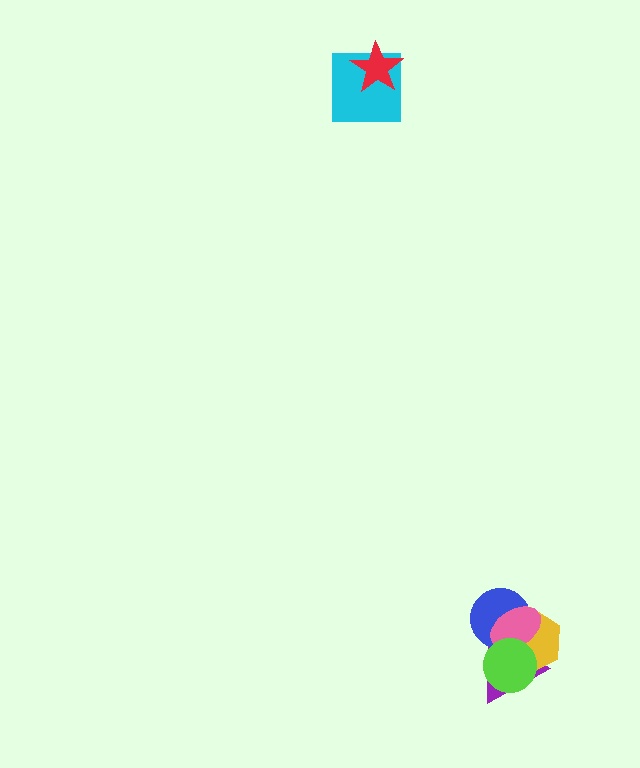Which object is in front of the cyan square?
The red star is in front of the cyan square.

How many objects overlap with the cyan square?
1 object overlaps with the cyan square.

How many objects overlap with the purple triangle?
4 objects overlap with the purple triangle.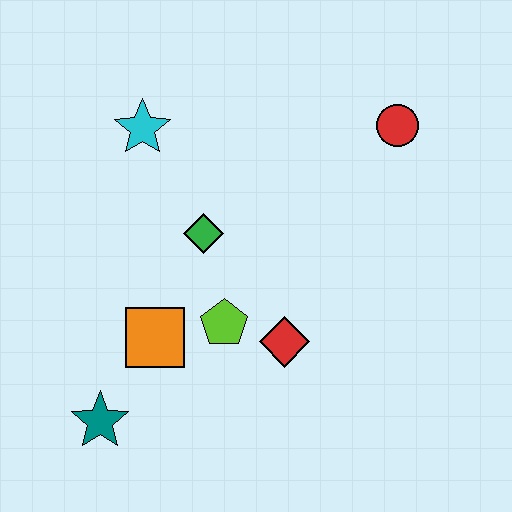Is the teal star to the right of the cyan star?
No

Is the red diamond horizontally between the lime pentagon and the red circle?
Yes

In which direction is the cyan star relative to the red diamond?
The cyan star is above the red diamond.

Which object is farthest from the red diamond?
The cyan star is farthest from the red diamond.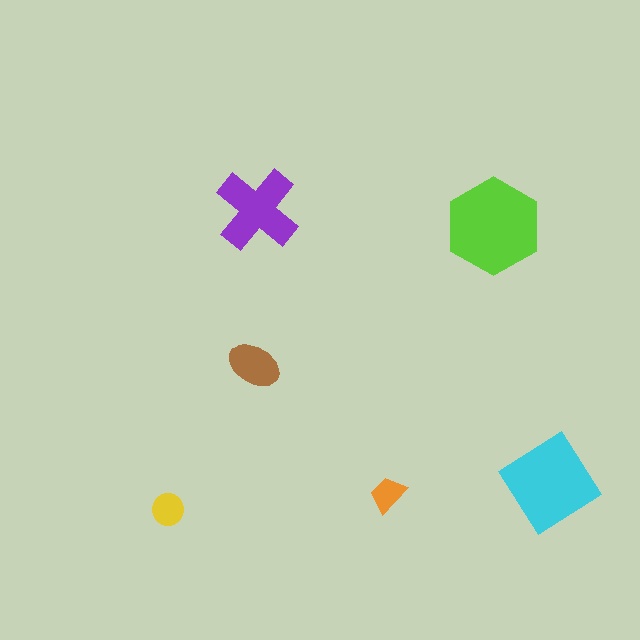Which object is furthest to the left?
The yellow circle is leftmost.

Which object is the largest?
The lime hexagon.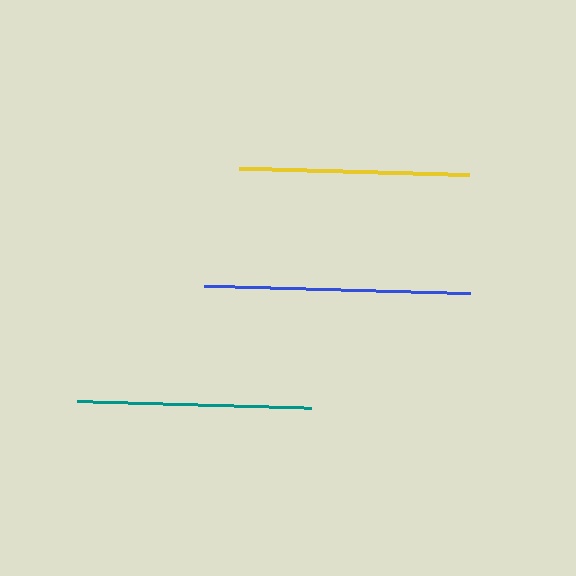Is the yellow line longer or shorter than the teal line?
The teal line is longer than the yellow line.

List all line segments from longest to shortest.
From longest to shortest: blue, teal, yellow.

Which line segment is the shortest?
The yellow line is the shortest at approximately 230 pixels.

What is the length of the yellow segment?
The yellow segment is approximately 230 pixels long.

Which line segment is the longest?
The blue line is the longest at approximately 266 pixels.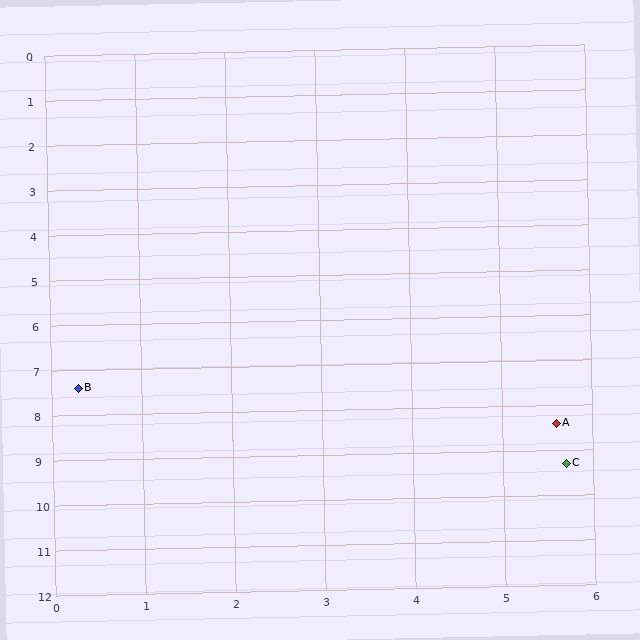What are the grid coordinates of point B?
Point B is at approximately (0.3, 7.4).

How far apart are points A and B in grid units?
Points A and B are about 5.4 grid units apart.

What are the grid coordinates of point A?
Point A is at approximately (5.6, 8.4).